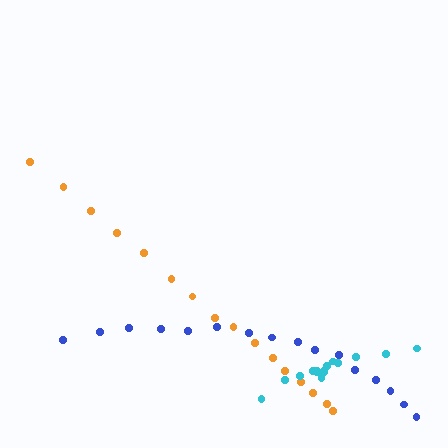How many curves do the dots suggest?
There are 3 distinct paths.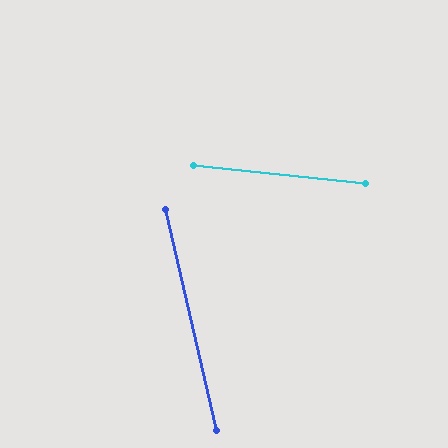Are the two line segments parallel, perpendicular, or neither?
Neither parallel nor perpendicular — they differ by about 71°.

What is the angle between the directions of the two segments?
Approximately 71 degrees.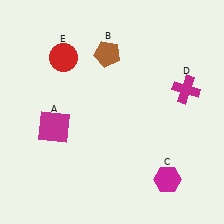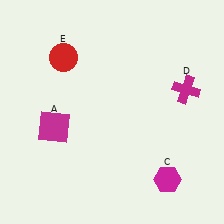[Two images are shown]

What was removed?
The brown pentagon (B) was removed in Image 2.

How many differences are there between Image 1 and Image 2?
There is 1 difference between the two images.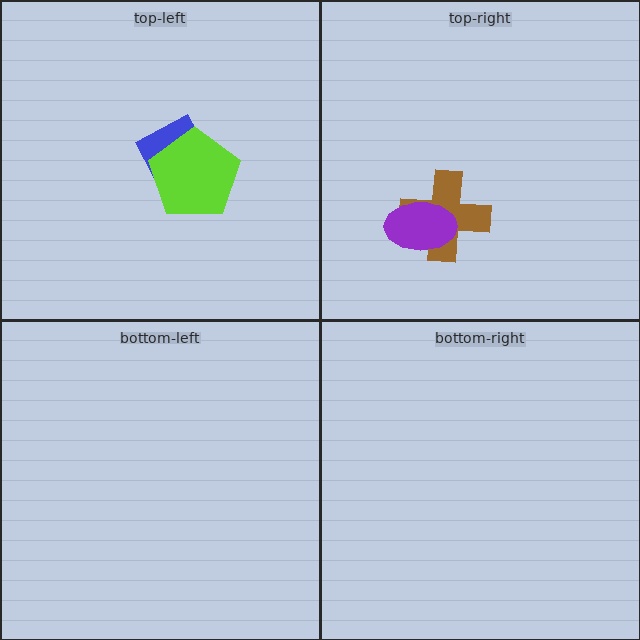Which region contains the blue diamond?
The top-left region.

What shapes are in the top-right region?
The brown cross, the purple ellipse.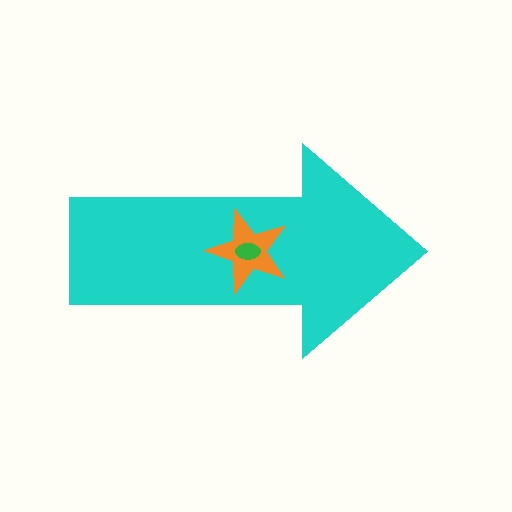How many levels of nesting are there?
3.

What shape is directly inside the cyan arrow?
The orange star.